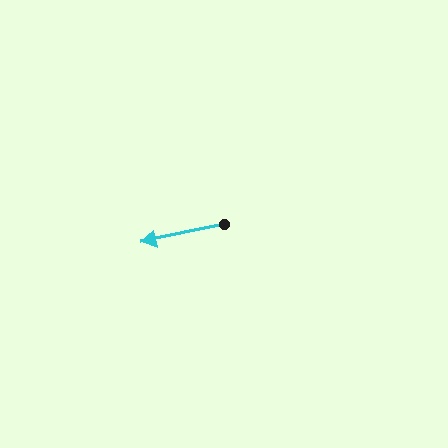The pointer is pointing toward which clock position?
Roughly 9 o'clock.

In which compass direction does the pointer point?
West.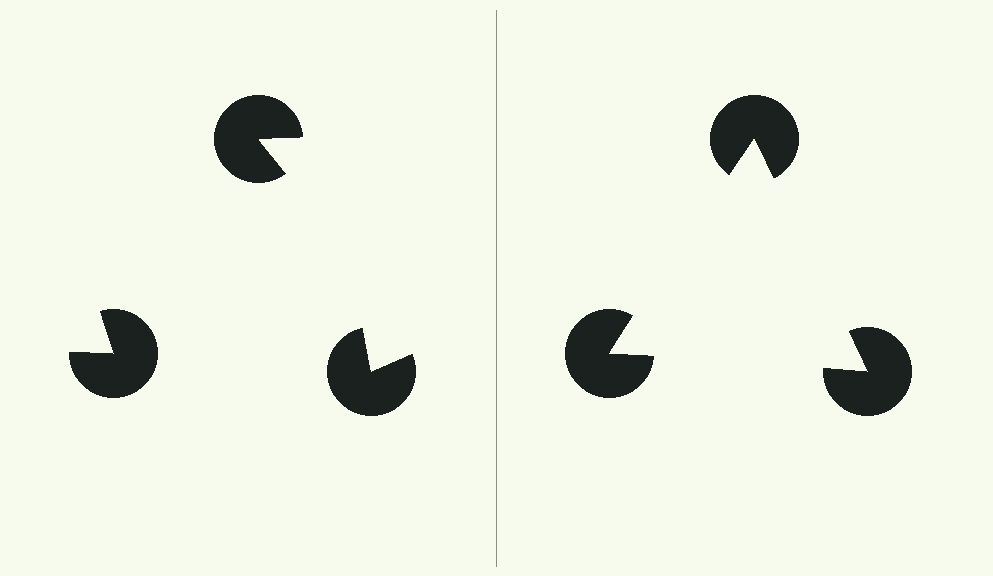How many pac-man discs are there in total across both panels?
6 — 3 on each side.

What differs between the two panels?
The pac-man discs are positioned identically on both sides; only the wedge orientations differ. On the right they align to a triangle; on the left they are misaligned.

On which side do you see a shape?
An illusory triangle appears on the right side. On the left side the wedge cuts are rotated, so no coherent shape forms.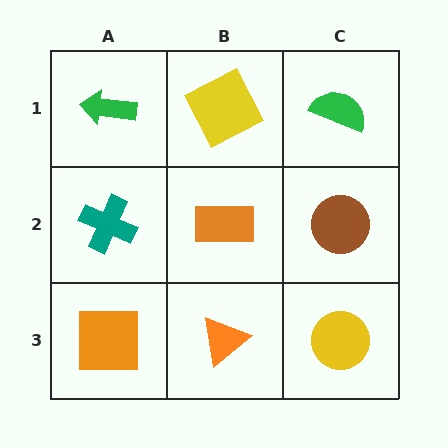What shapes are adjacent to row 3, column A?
A teal cross (row 2, column A), an orange triangle (row 3, column B).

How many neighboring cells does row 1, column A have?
2.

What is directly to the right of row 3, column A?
An orange triangle.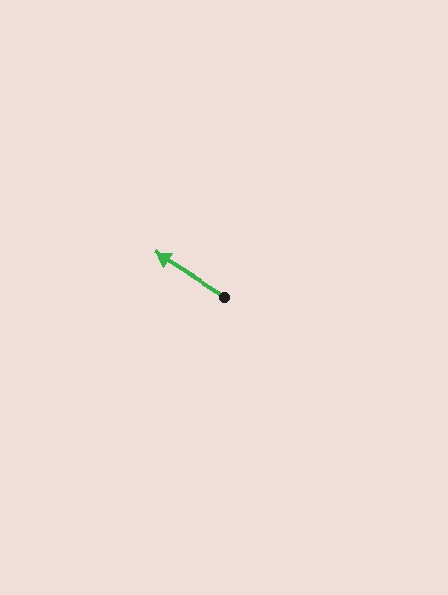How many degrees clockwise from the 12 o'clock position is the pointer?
Approximately 302 degrees.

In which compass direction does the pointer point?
Northwest.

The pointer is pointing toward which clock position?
Roughly 10 o'clock.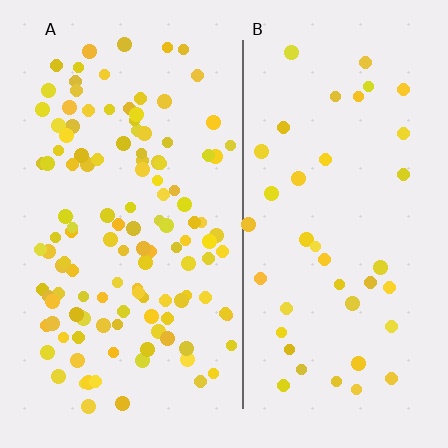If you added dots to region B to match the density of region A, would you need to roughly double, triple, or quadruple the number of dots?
Approximately triple.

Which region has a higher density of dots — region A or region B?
A (the left).